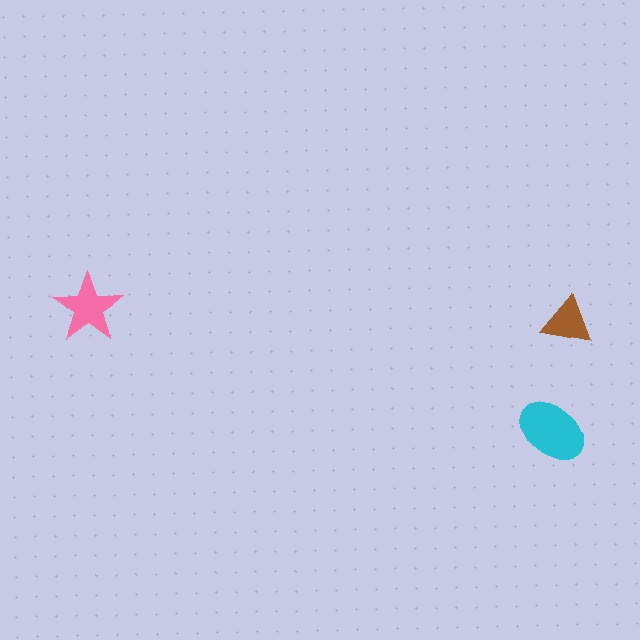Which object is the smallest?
The brown triangle.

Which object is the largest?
The cyan ellipse.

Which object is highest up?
The pink star is topmost.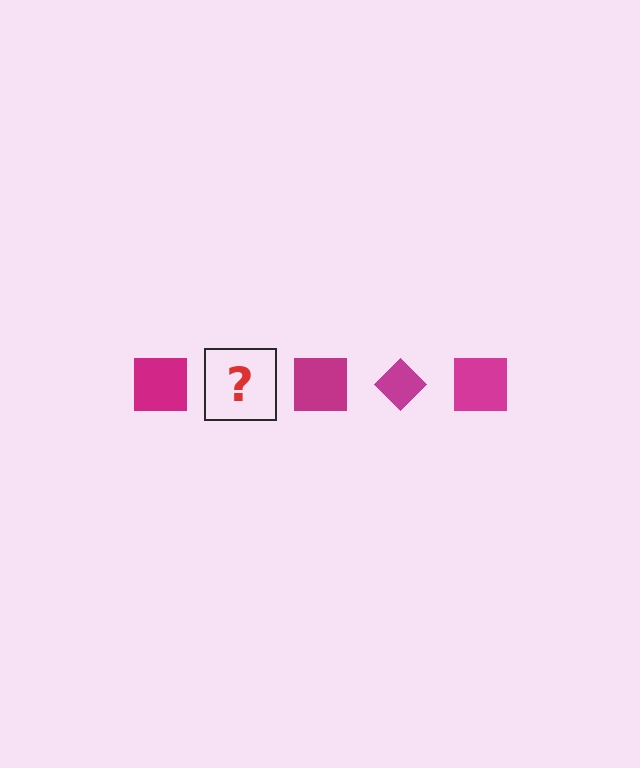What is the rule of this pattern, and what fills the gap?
The rule is that the pattern cycles through square, diamond shapes in magenta. The gap should be filled with a magenta diamond.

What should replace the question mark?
The question mark should be replaced with a magenta diamond.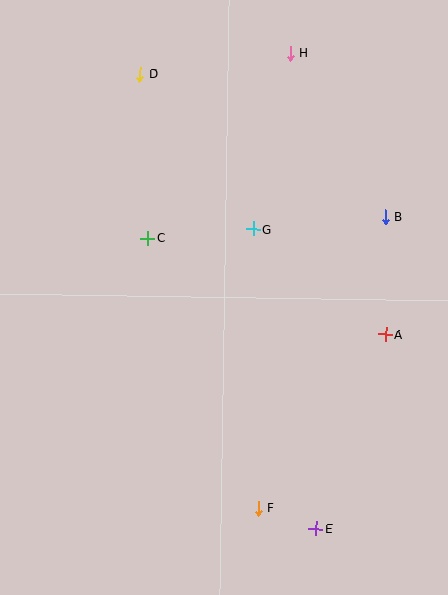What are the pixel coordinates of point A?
Point A is at (385, 334).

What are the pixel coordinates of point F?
Point F is at (258, 508).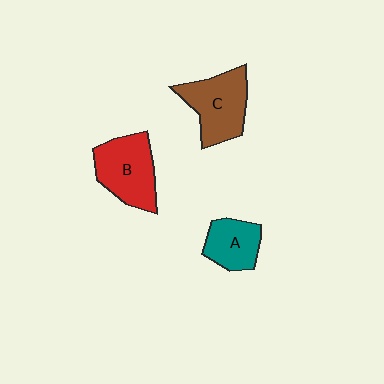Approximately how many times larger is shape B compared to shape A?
Approximately 1.5 times.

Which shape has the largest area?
Shape B (red).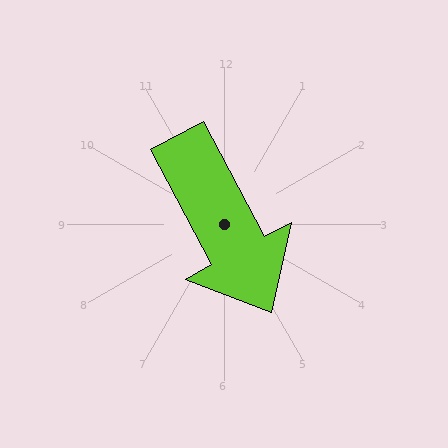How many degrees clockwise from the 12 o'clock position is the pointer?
Approximately 152 degrees.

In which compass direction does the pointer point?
Southeast.